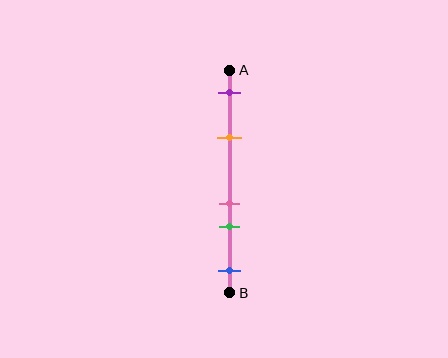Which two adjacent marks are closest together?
The pink and green marks are the closest adjacent pair.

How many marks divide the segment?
There are 5 marks dividing the segment.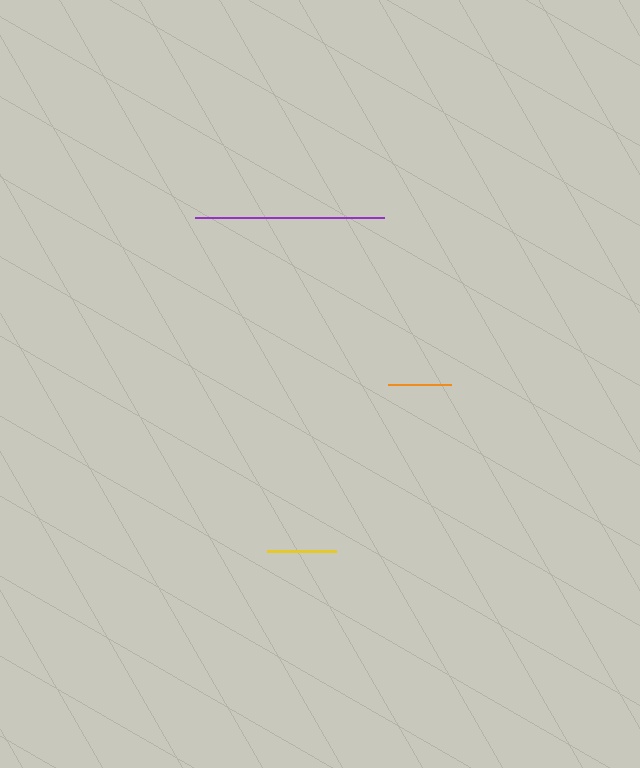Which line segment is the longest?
The purple line is the longest at approximately 188 pixels.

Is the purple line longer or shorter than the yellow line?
The purple line is longer than the yellow line.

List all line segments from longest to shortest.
From longest to shortest: purple, yellow, orange.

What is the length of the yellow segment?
The yellow segment is approximately 69 pixels long.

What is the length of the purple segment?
The purple segment is approximately 188 pixels long.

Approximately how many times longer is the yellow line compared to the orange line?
The yellow line is approximately 1.1 times the length of the orange line.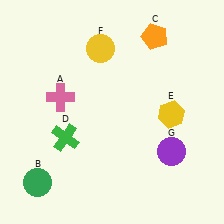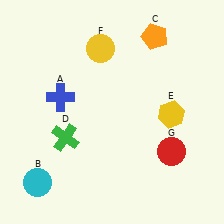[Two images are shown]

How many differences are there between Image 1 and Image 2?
There are 3 differences between the two images.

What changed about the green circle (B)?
In Image 1, B is green. In Image 2, it changed to cyan.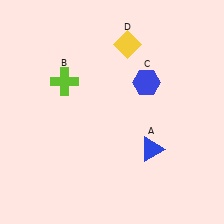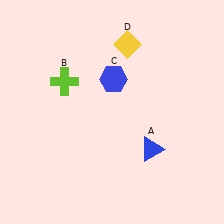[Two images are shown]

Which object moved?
The blue hexagon (C) moved left.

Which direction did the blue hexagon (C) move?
The blue hexagon (C) moved left.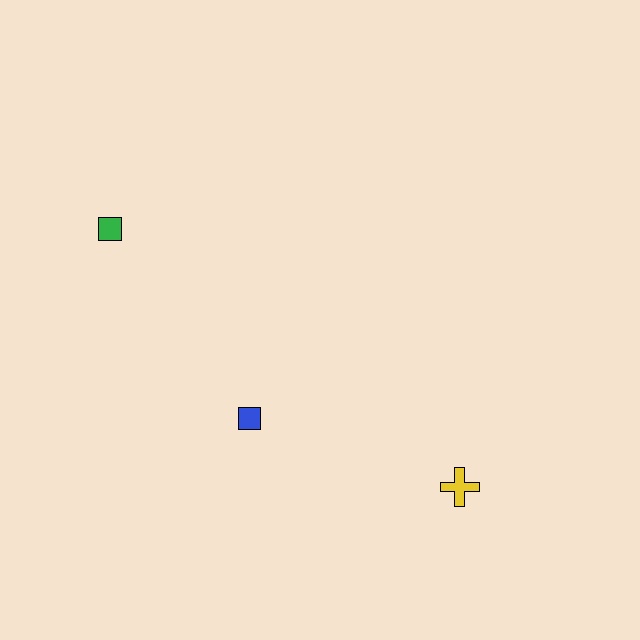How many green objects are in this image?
There is 1 green object.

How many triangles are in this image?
There are no triangles.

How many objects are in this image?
There are 3 objects.